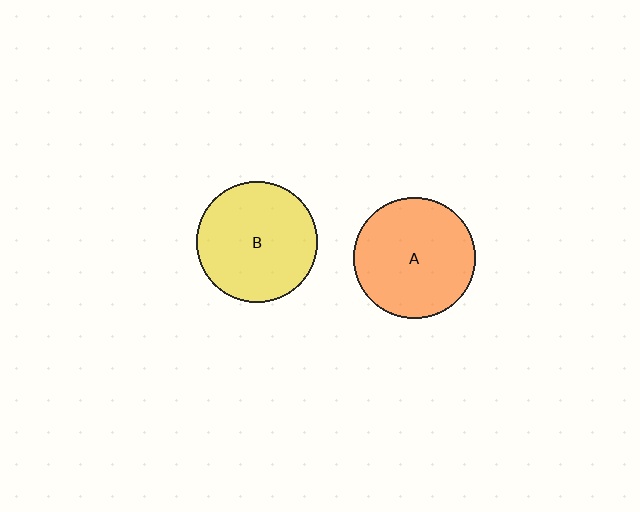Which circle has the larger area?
Circle A (orange).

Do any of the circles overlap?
No, none of the circles overlap.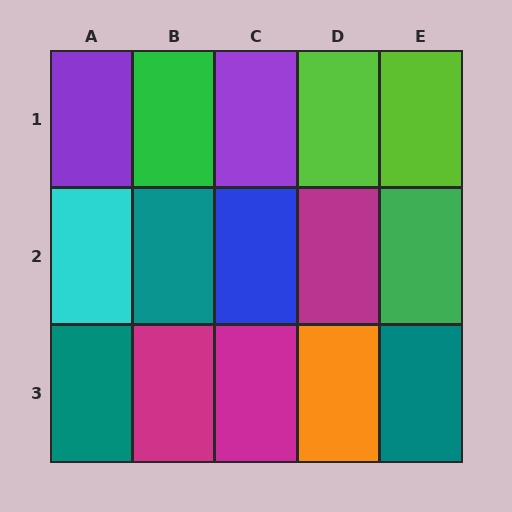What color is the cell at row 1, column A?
Purple.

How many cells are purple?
2 cells are purple.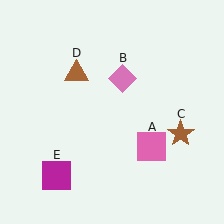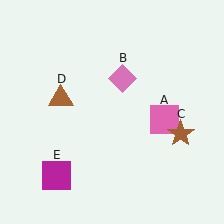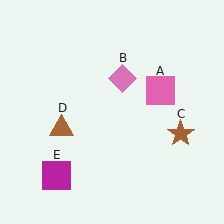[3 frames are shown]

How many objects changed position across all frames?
2 objects changed position: pink square (object A), brown triangle (object D).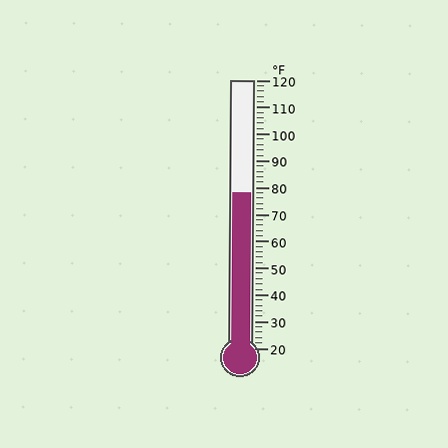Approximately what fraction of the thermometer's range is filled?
The thermometer is filled to approximately 60% of its range.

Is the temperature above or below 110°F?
The temperature is below 110°F.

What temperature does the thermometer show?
The thermometer shows approximately 78°F.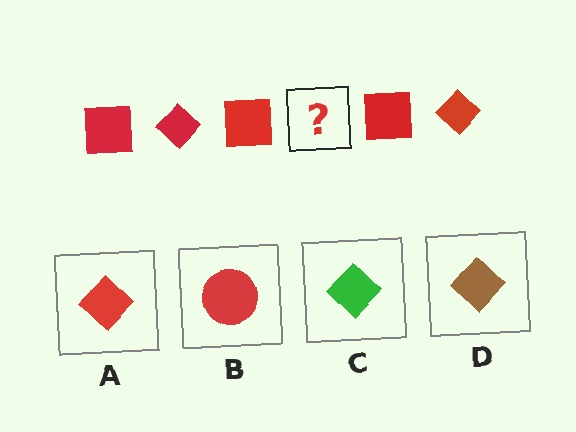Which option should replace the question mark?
Option A.